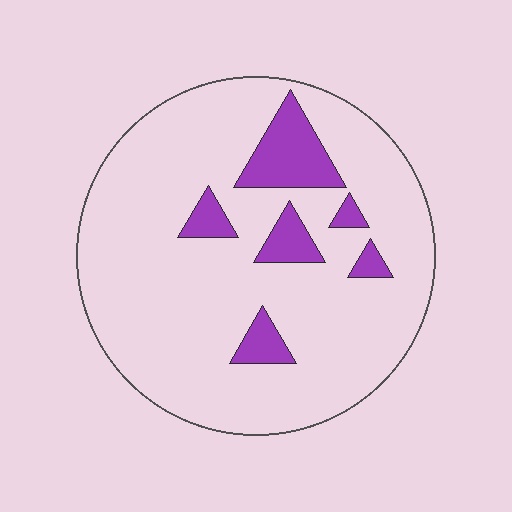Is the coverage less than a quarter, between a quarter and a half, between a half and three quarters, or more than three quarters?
Less than a quarter.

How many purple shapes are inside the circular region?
6.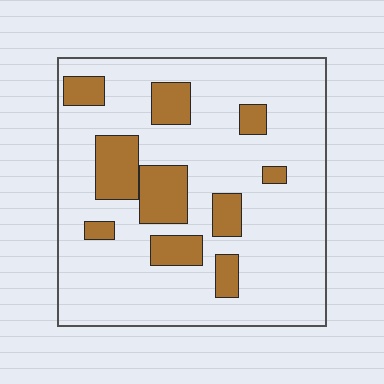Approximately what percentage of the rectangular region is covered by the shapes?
Approximately 20%.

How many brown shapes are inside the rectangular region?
10.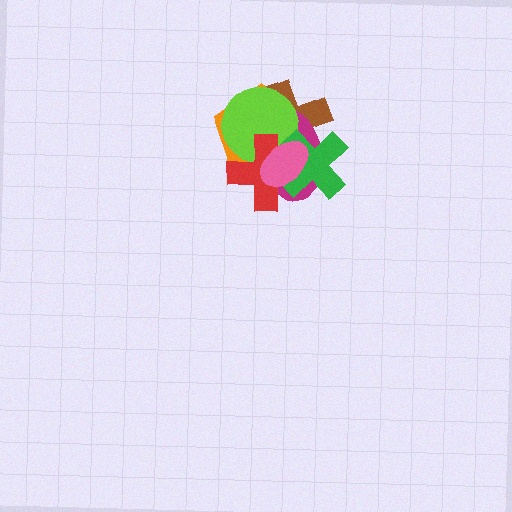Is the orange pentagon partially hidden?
Yes, it is partially covered by another shape.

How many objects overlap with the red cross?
6 objects overlap with the red cross.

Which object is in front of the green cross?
The pink ellipse is in front of the green cross.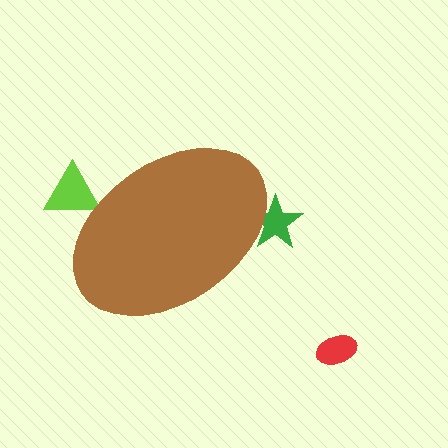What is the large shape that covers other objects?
A brown ellipse.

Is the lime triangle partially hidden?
Yes, the lime triangle is partially hidden behind the brown ellipse.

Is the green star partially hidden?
Yes, the green star is partially hidden behind the brown ellipse.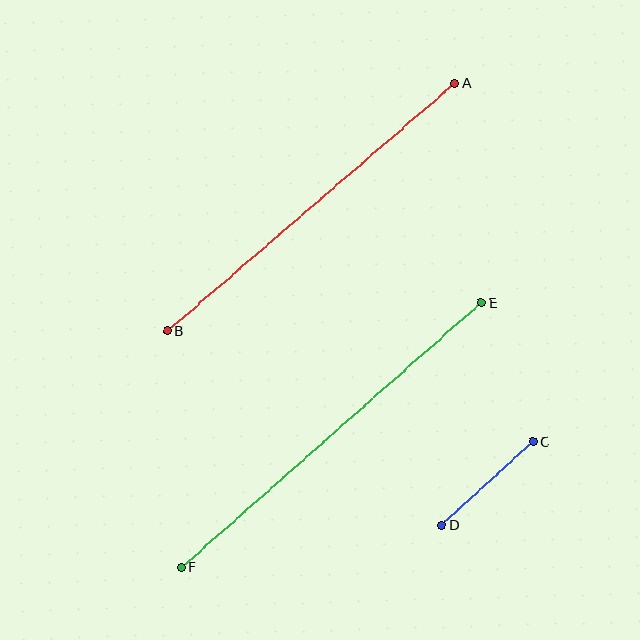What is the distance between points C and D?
The distance is approximately 124 pixels.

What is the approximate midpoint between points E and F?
The midpoint is at approximately (331, 435) pixels.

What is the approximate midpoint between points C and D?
The midpoint is at approximately (487, 483) pixels.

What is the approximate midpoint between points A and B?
The midpoint is at approximately (311, 207) pixels.